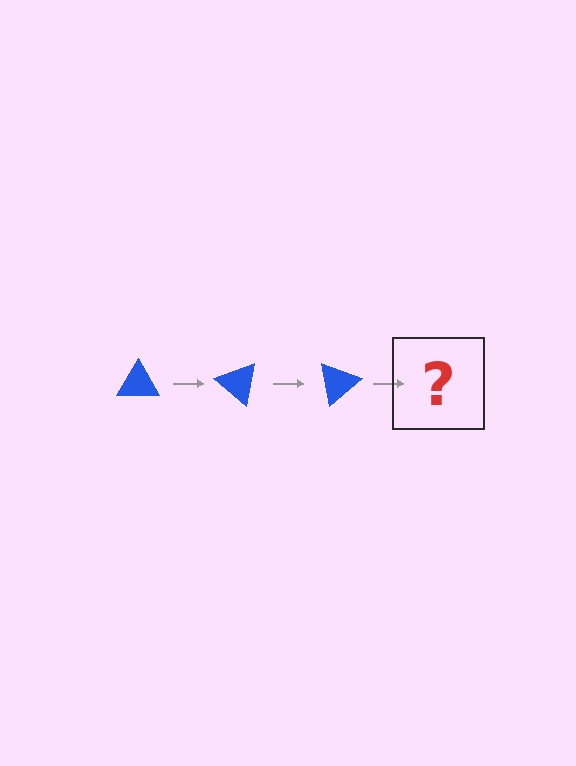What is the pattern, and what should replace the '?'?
The pattern is that the triangle rotates 40 degrees each step. The '?' should be a blue triangle rotated 120 degrees.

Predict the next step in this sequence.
The next step is a blue triangle rotated 120 degrees.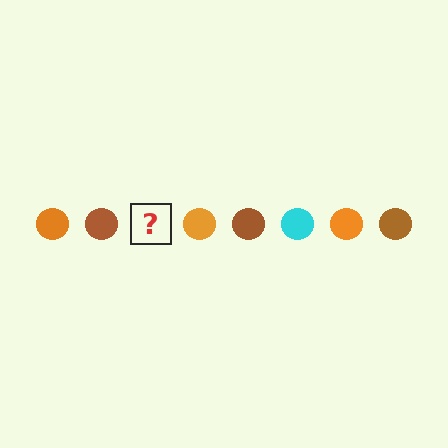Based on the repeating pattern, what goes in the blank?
The blank should be a cyan circle.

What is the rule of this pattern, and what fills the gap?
The rule is that the pattern cycles through orange, brown, cyan circles. The gap should be filled with a cyan circle.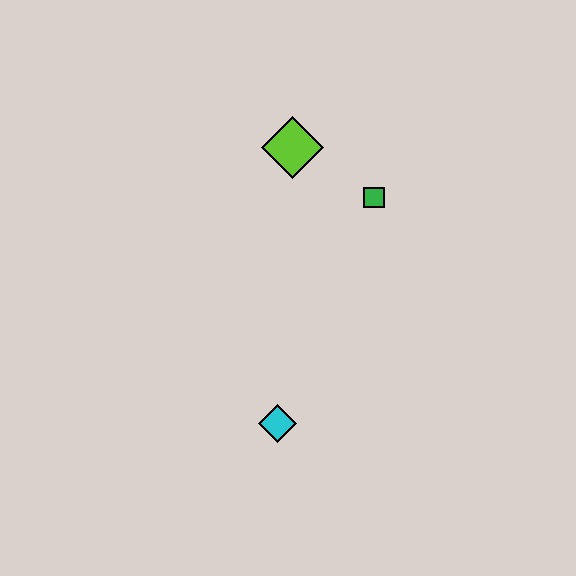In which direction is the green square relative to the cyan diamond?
The green square is above the cyan diamond.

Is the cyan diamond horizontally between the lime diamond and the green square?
No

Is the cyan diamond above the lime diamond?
No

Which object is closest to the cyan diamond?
The green square is closest to the cyan diamond.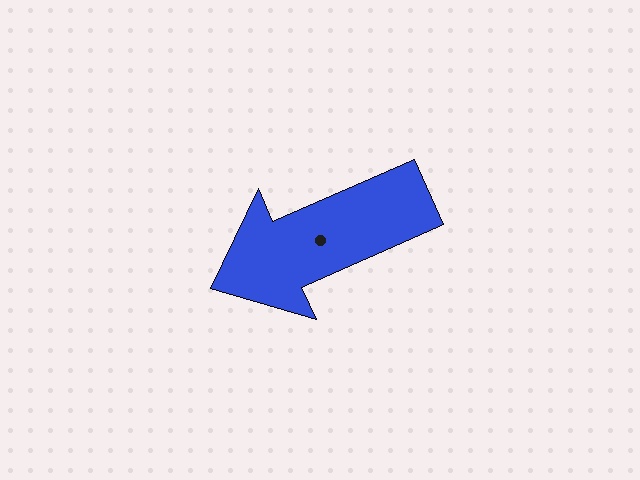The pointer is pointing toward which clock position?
Roughly 8 o'clock.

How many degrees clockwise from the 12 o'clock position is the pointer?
Approximately 246 degrees.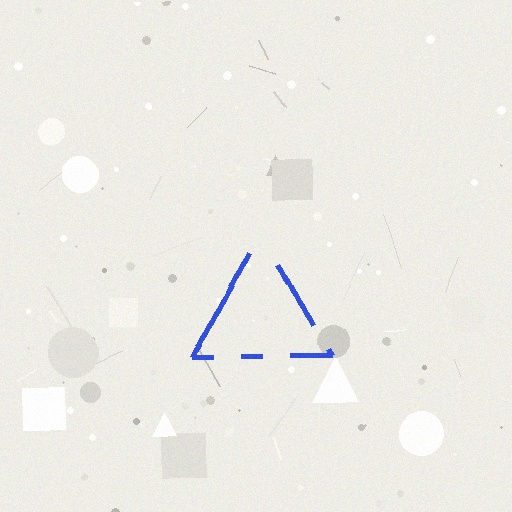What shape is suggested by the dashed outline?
The dashed outline suggests a triangle.